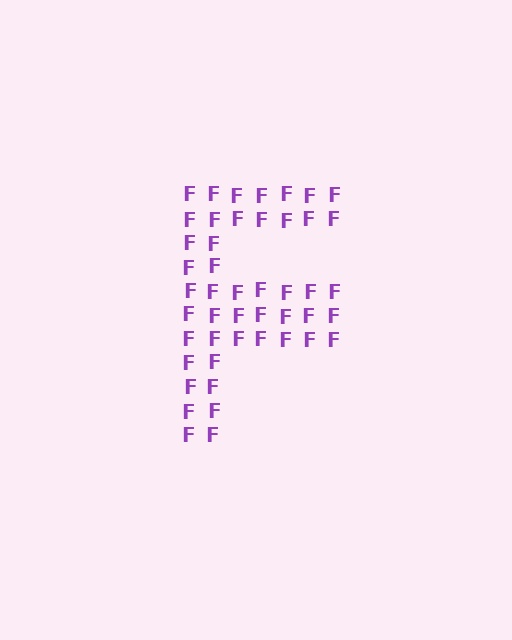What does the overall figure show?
The overall figure shows the letter F.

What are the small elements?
The small elements are letter F's.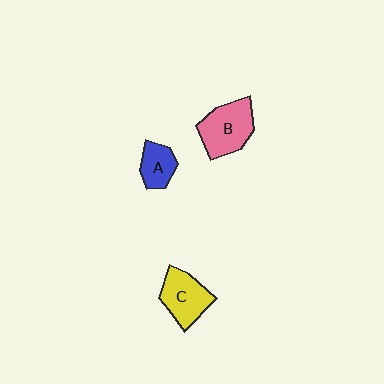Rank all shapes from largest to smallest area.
From largest to smallest: B (pink), C (yellow), A (blue).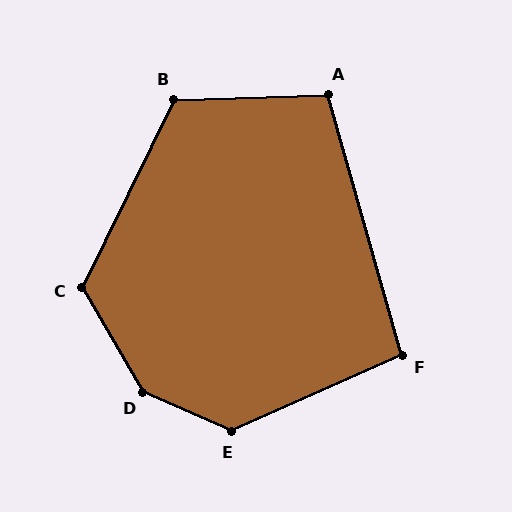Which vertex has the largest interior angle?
D, at approximately 144 degrees.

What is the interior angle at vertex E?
Approximately 132 degrees (obtuse).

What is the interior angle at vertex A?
Approximately 104 degrees (obtuse).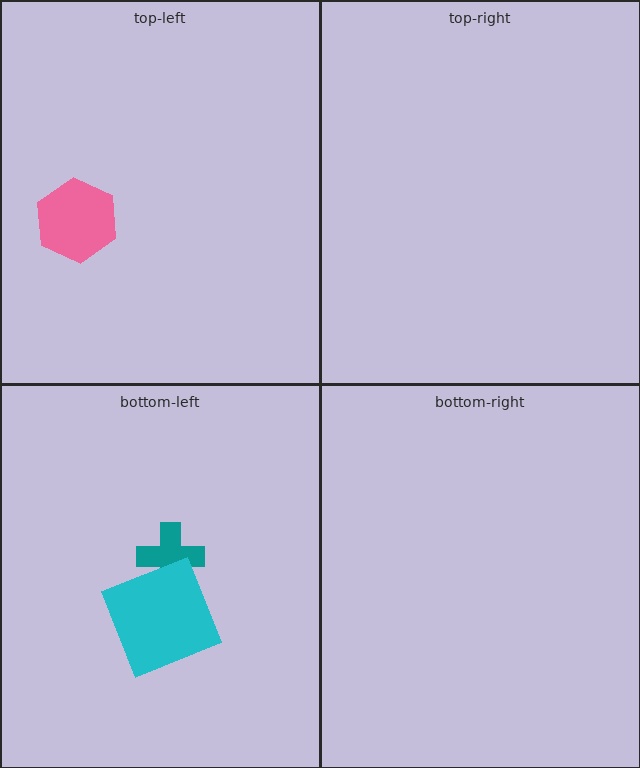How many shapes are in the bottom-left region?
2.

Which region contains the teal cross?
The bottom-left region.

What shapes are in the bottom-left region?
The teal cross, the cyan square.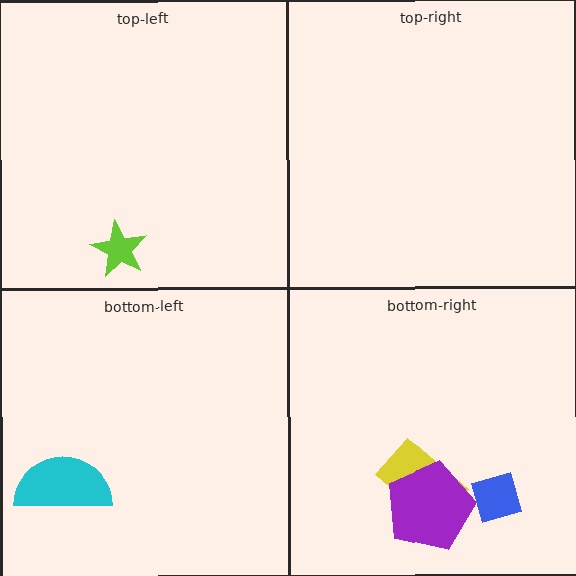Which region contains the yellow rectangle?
The bottom-right region.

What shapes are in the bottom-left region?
The cyan semicircle.